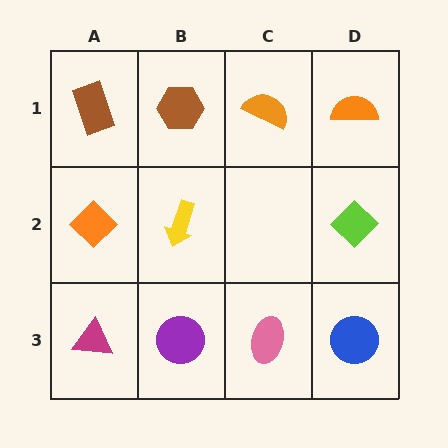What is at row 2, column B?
A yellow arrow.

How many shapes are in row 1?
4 shapes.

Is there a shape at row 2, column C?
No, that cell is empty.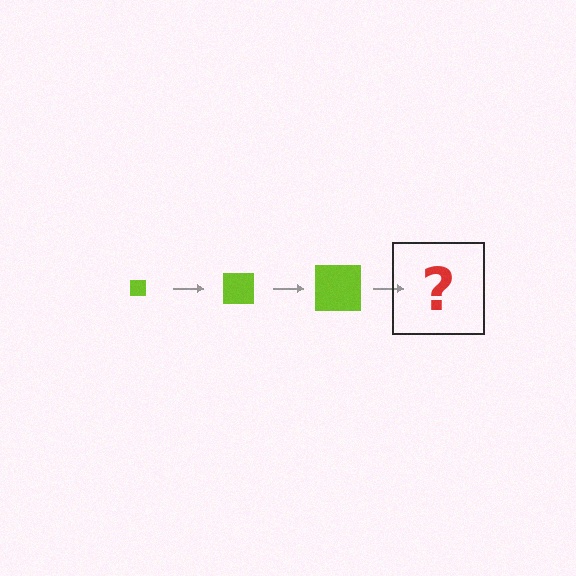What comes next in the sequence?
The next element should be a lime square, larger than the previous one.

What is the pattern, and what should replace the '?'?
The pattern is that the square gets progressively larger each step. The '?' should be a lime square, larger than the previous one.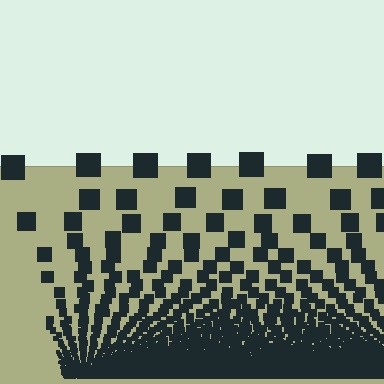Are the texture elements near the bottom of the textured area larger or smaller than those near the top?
Smaller. The gradient is inverted — elements near the bottom are smaller and denser.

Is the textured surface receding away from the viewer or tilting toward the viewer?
The surface appears to tilt toward the viewer. Texture elements get larger and sparser toward the top.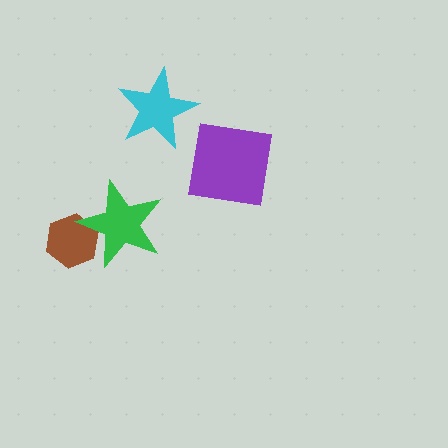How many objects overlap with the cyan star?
0 objects overlap with the cyan star.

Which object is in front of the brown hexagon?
The green star is in front of the brown hexagon.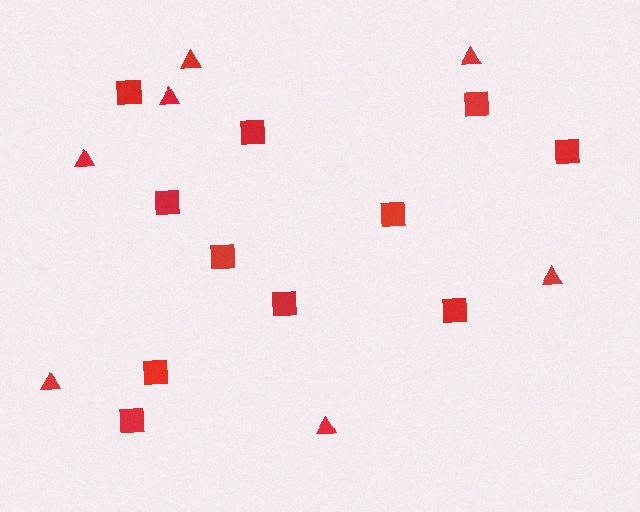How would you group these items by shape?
There are 2 groups: one group of triangles (7) and one group of squares (11).